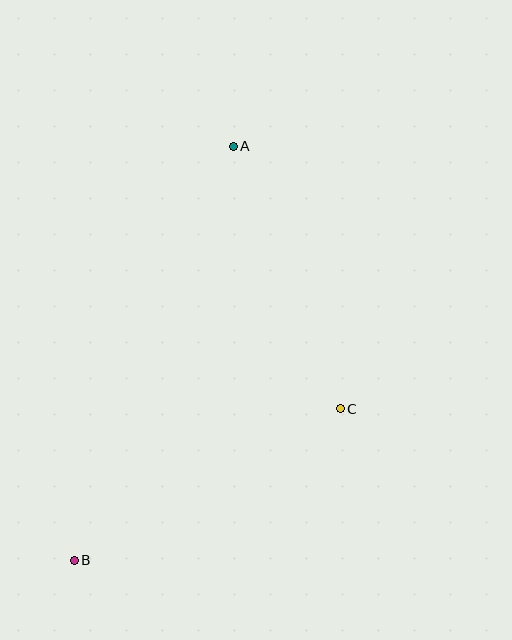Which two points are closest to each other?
Points A and C are closest to each other.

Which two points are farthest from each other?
Points A and B are farthest from each other.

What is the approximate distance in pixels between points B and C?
The distance between B and C is approximately 306 pixels.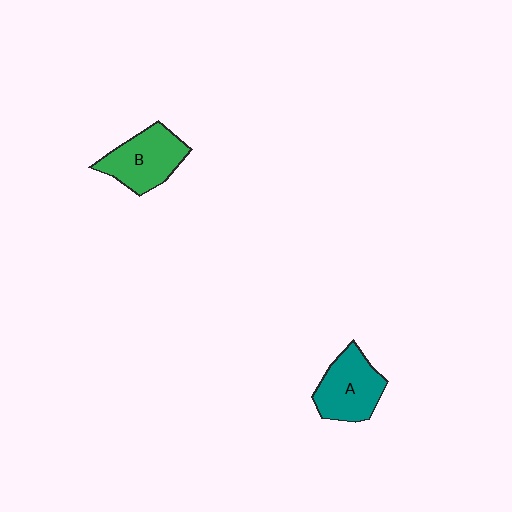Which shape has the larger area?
Shape B (green).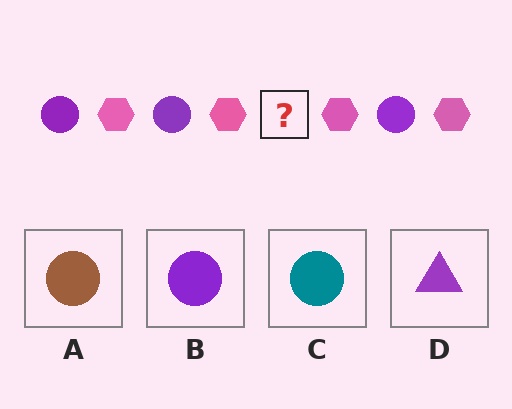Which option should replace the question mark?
Option B.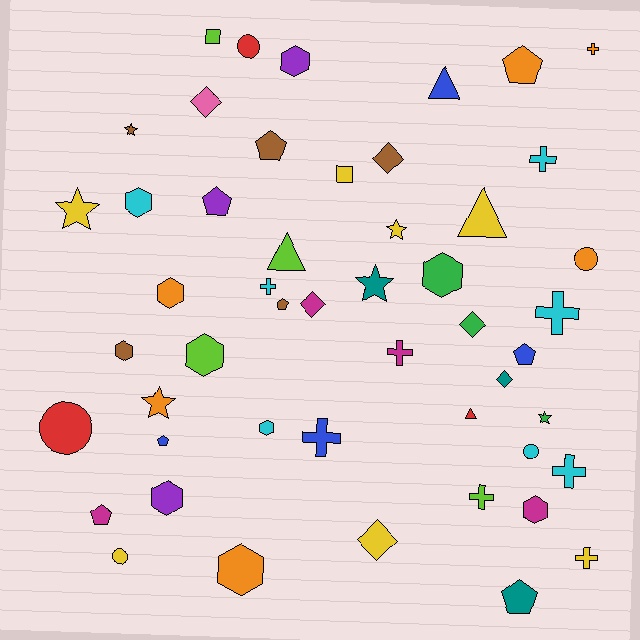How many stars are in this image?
There are 6 stars.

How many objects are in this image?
There are 50 objects.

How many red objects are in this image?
There are 3 red objects.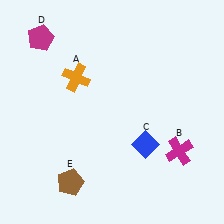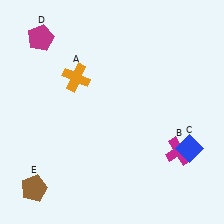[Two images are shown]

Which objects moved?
The objects that moved are: the blue diamond (C), the brown pentagon (E).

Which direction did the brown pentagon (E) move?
The brown pentagon (E) moved left.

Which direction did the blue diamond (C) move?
The blue diamond (C) moved right.